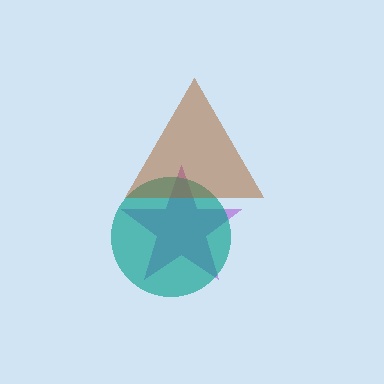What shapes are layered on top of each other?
The layered shapes are: a purple star, a teal circle, a brown triangle.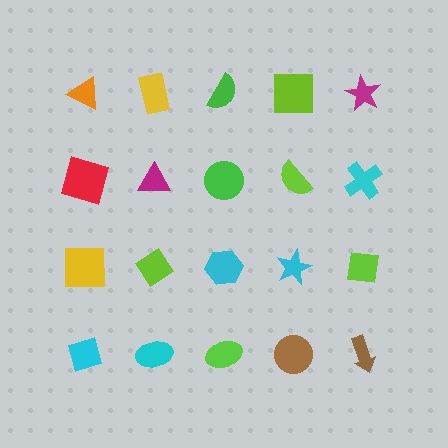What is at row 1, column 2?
A yellow rectangle.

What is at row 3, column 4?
A cyan star.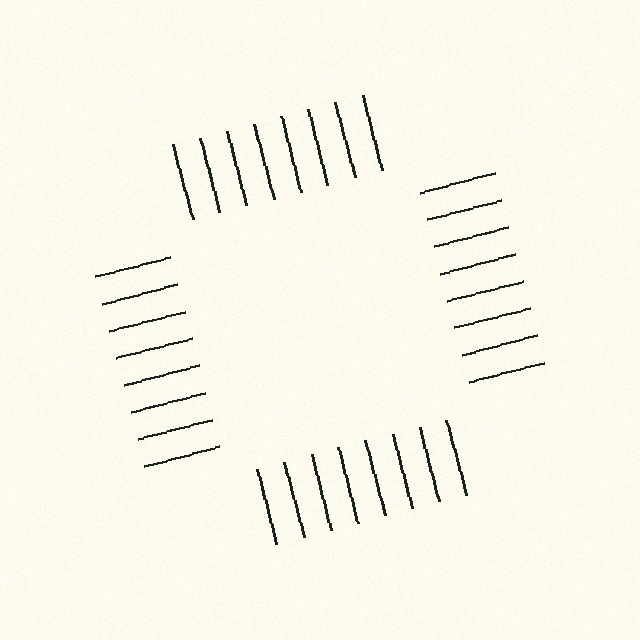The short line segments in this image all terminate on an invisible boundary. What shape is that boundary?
An illusory square — the line segments terminate on its edges but no continuous stroke is drawn.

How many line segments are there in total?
32 — 8 along each of the 4 edges.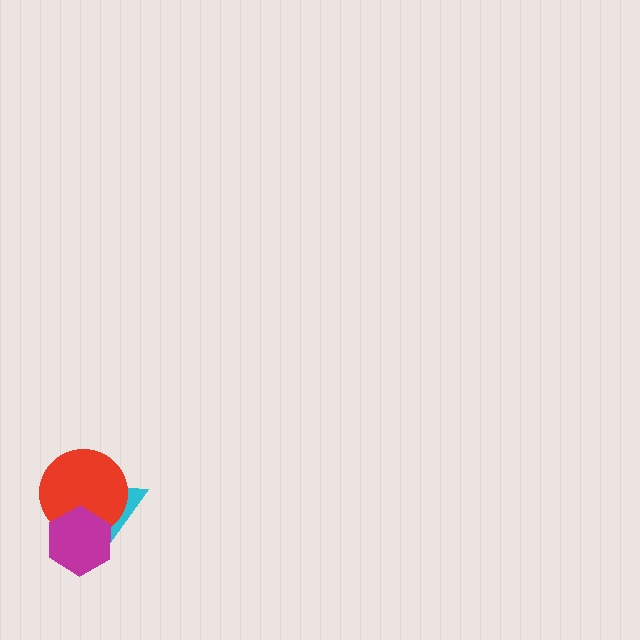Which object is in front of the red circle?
The magenta hexagon is in front of the red circle.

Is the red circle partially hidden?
Yes, it is partially covered by another shape.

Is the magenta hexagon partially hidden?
No, no other shape covers it.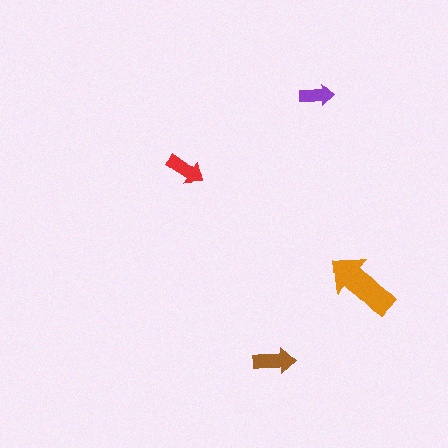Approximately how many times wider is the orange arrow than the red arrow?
About 2 times wider.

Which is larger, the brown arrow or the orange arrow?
The orange one.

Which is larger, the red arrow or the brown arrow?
The brown one.